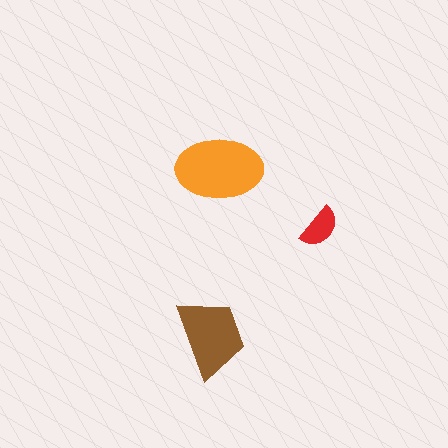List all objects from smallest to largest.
The red semicircle, the brown trapezoid, the orange ellipse.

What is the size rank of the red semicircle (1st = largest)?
3rd.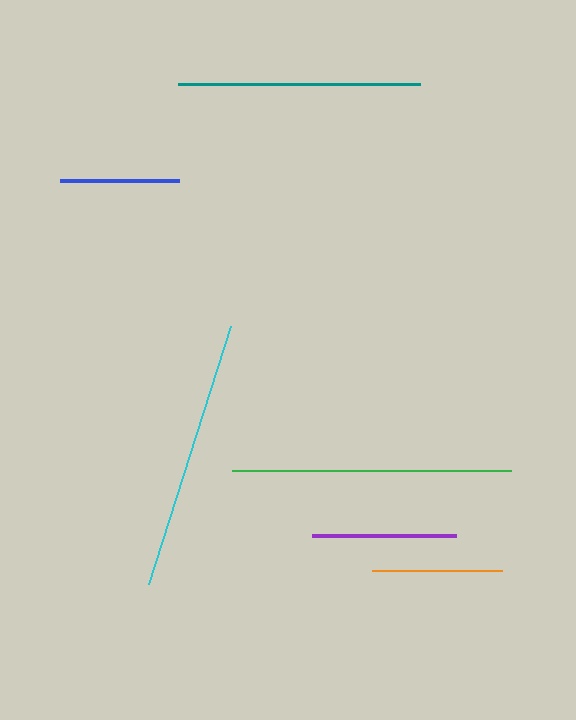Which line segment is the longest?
The green line is the longest at approximately 280 pixels.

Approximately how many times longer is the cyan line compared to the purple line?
The cyan line is approximately 1.9 times the length of the purple line.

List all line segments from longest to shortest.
From longest to shortest: green, cyan, teal, purple, orange, blue.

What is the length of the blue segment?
The blue segment is approximately 120 pixels long.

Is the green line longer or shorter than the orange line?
The green line is longer than the orange line.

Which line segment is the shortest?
The blue line is the shortest at approximately 120 pixels.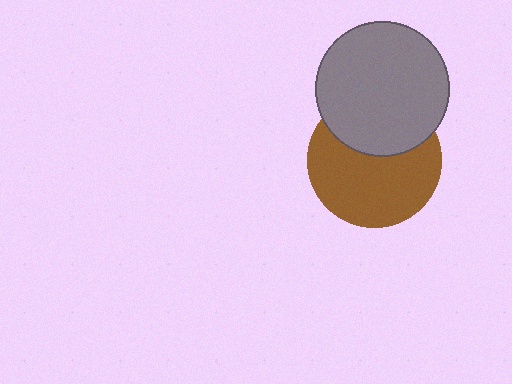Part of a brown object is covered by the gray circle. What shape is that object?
It is a circle.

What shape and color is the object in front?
The object in front is a gray circle.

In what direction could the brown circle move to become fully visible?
The brown circle could move down. That would shift it out from behind the gray circle entirely.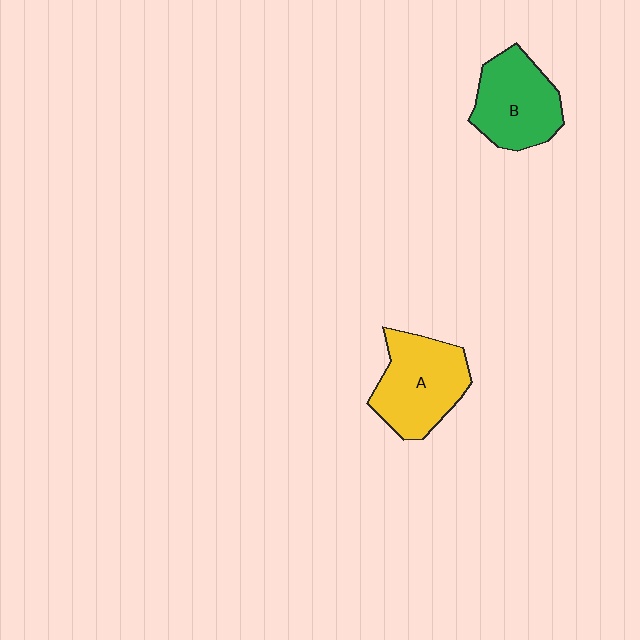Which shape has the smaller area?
Shape B (green).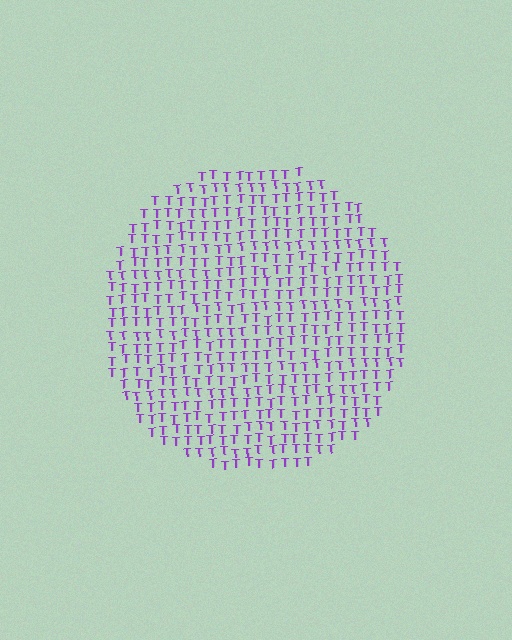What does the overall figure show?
The overall figure shows a circle.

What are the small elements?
The small elements are letter T's.